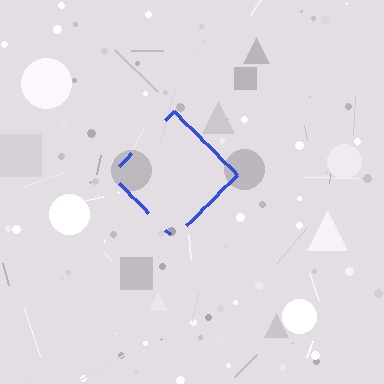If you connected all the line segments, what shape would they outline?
They would outline a diamond.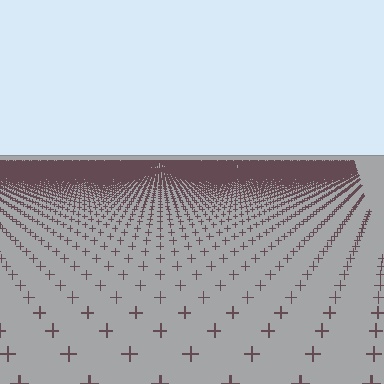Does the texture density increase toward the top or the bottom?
Density increases toward the top.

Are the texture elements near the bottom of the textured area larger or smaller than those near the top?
Larger. Near the bottom, elements are closer to the viewer and appear at a bigger on-screen size.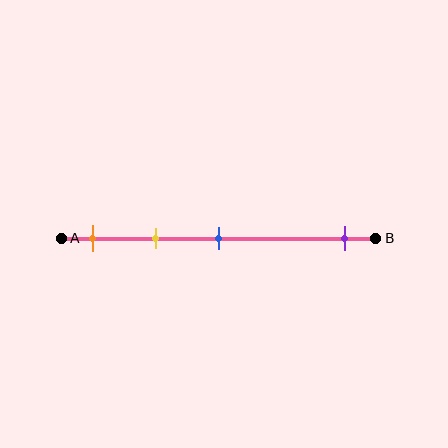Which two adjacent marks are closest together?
The orange and yellow marks are the closest adjacent pair.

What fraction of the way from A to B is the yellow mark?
The yellow mark is approximately 30% (0.3) of the way from A to B.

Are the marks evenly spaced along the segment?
No, the marks are not evenly spaced.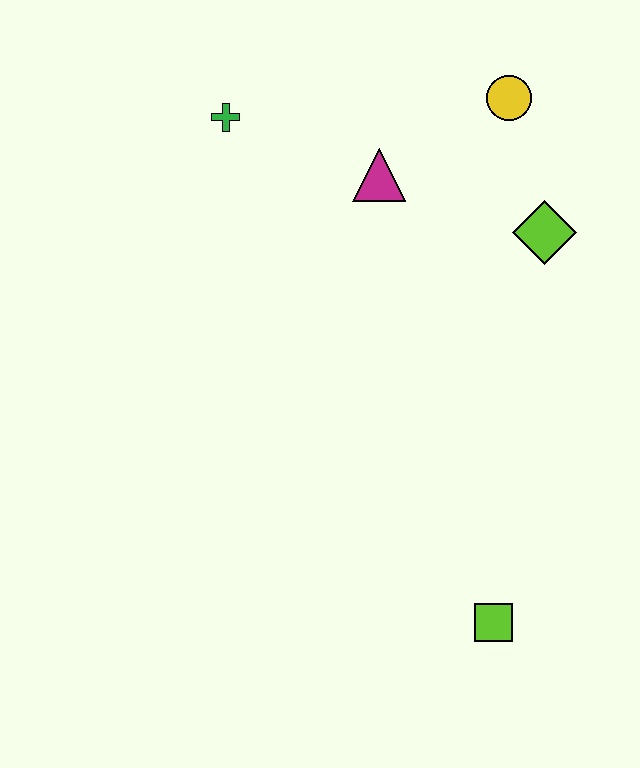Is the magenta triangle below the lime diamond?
No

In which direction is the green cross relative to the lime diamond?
The green cross is to the left of the lime diamond.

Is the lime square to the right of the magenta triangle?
Yes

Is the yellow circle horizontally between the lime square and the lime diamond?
Yes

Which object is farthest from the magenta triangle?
The lime square is farthest from the magenta triangle.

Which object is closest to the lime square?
The lime diamond is closest to the lime square.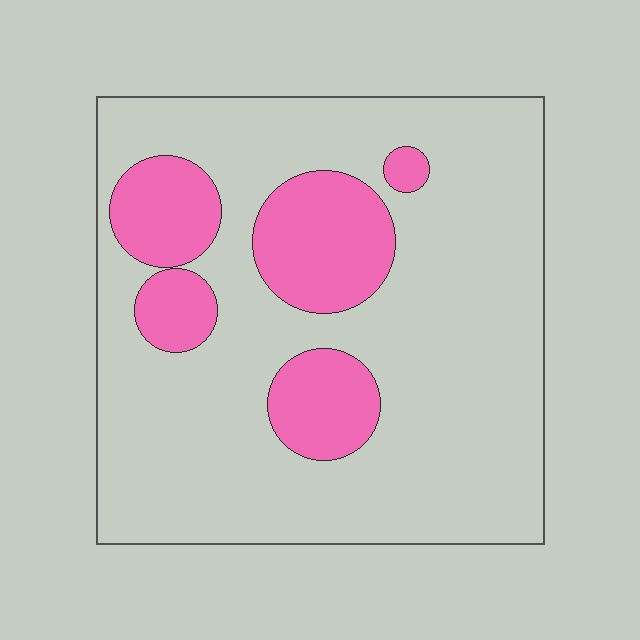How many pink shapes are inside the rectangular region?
5.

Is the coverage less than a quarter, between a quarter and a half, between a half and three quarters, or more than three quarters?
Less than a quarter.